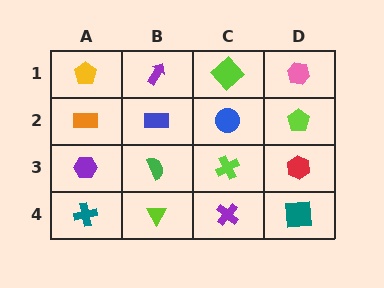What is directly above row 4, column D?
A red hexagon.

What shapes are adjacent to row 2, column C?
A lime diamond (row 1, column C), a lime cross (row 3, column C), a blue rectangle (row 2, column B), a lime pentagon (row 2, column D).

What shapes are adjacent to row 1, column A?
An orange rectangle (row 2, column A), a purple arrow (row 1, column B).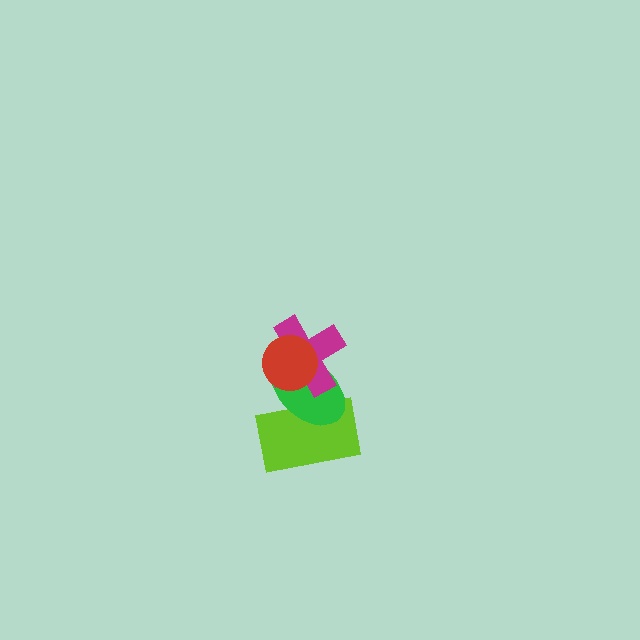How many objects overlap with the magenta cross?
3 objects overlap with the magenta cross.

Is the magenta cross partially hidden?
Yes, it is partially covered by another shape.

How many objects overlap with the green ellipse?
3 objects overlap with the green ellipse.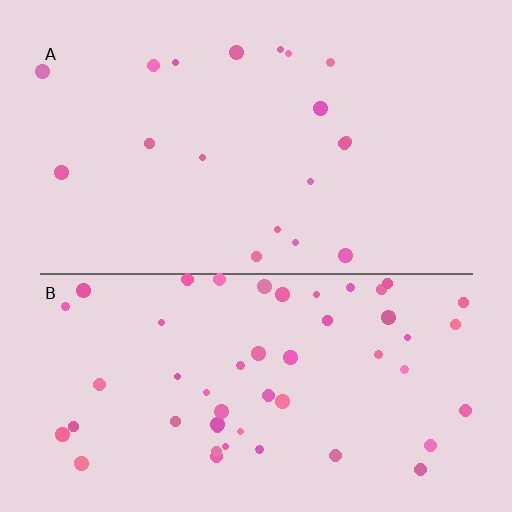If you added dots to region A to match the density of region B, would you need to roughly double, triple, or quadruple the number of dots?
Approximately triple.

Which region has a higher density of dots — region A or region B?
B (the bottom).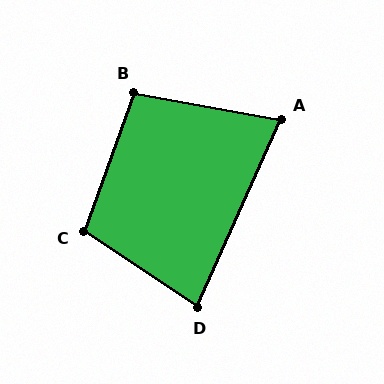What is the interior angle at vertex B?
Approximately 99 degrees (obtuse).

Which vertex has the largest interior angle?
C, at approximately 104 degrees.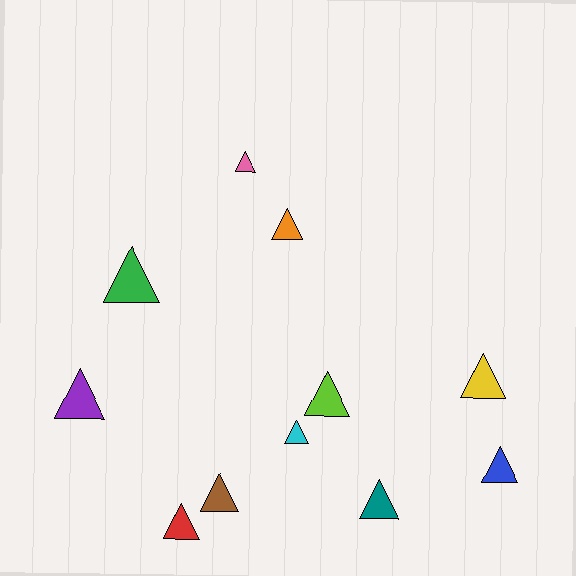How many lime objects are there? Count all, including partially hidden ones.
There is 1 lime object.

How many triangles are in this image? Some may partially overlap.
There are 11 triangles.